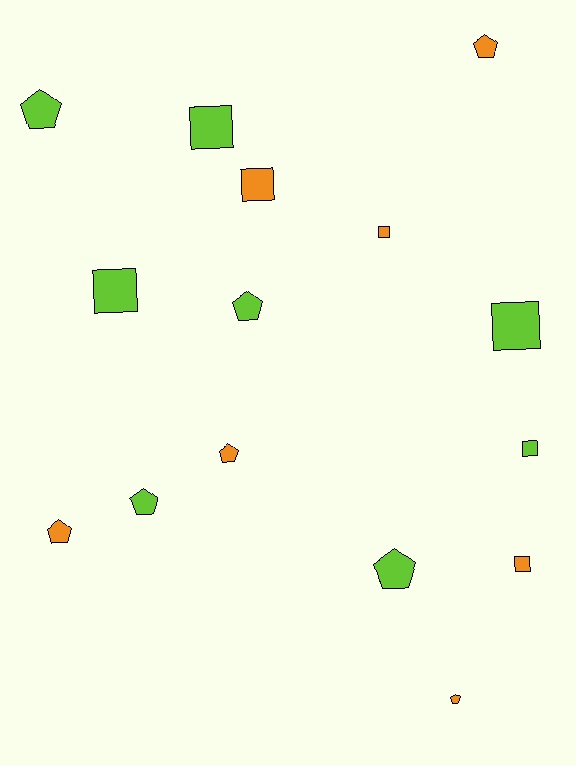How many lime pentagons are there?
There are 4 lime pentagons.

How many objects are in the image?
There are 15 objects.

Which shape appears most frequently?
Pentagon, with 8 objects.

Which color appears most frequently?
Lime, with 8 objects.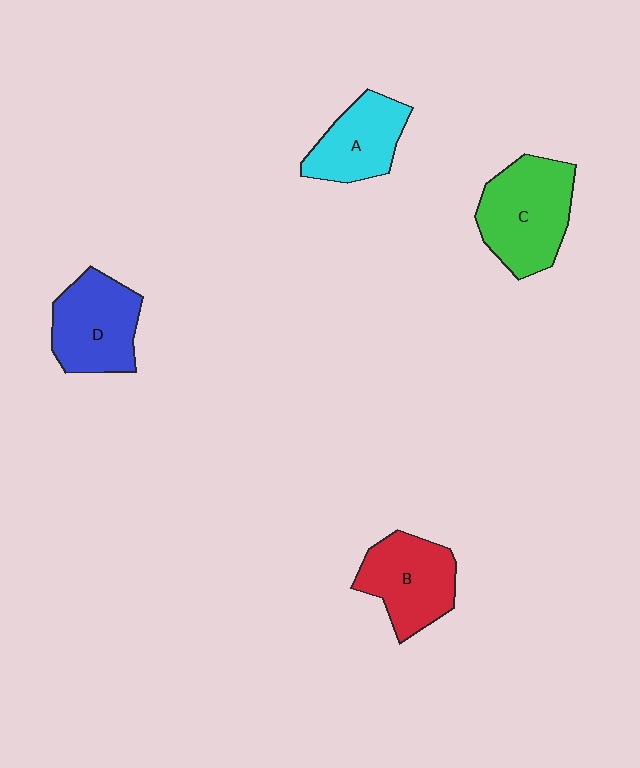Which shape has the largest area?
Shape C (green).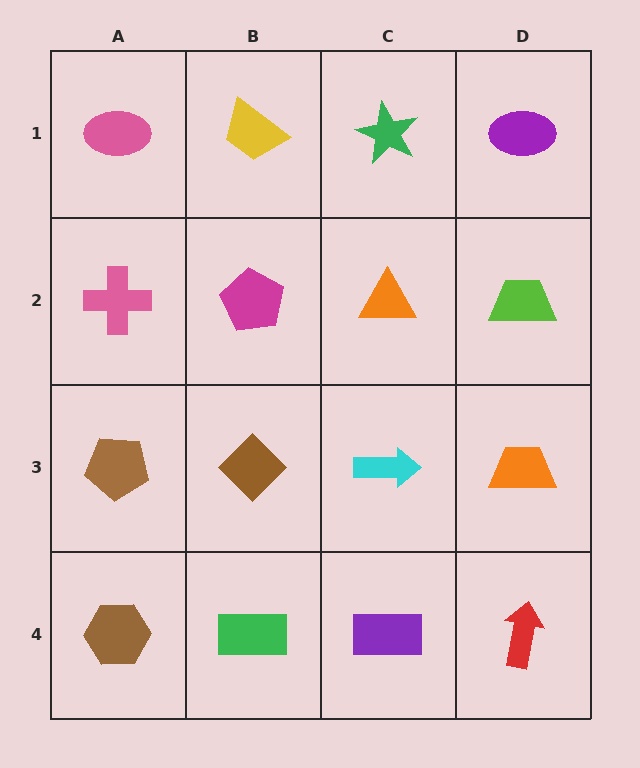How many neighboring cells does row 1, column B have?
3.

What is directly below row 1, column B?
A magenta pentagon.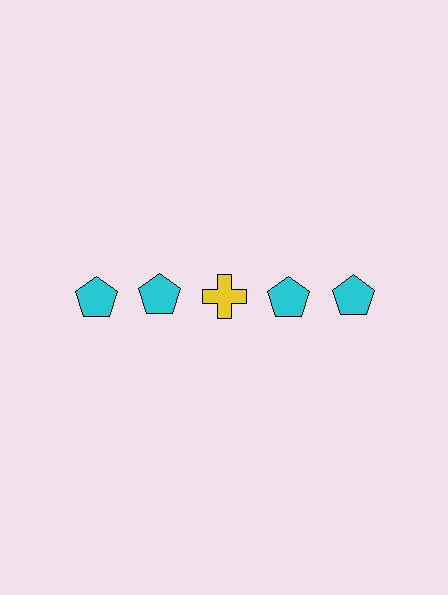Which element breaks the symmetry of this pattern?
The yellow cross in the top row, center column breaks the symmetry. All other shapes are cyan pentagons.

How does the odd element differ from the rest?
It differs in both color (yellow instead of cyan) and shape (cross instead of pentagon).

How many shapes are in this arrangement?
There are 5 shapes arranged in a grid pattern.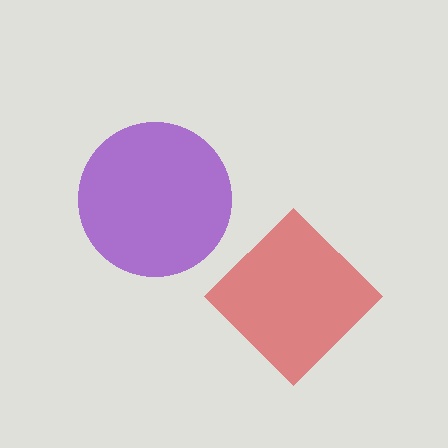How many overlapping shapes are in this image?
There are 2 overlapping shapes in the image.